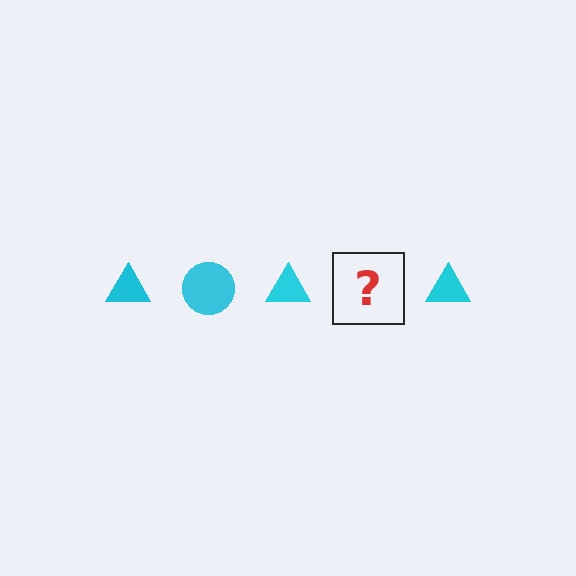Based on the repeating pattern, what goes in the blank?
The blank should be a cyan circle.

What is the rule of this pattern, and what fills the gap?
The rule is that the pattern cycles through triangle, circle shapes in cyan. The gap should be filled with a cyan circle.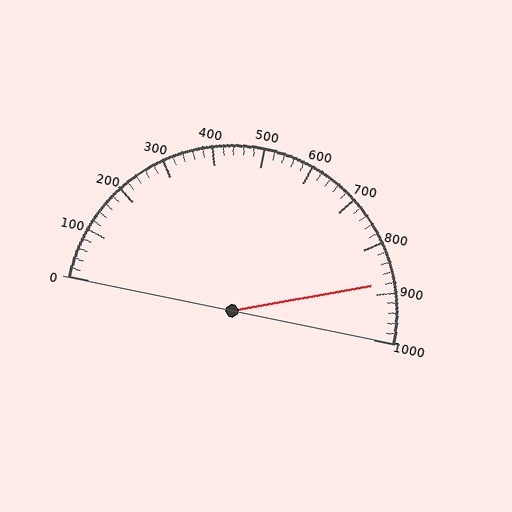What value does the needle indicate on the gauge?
The needle indicates approximately 880.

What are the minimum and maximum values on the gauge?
The gauge ranges from 0 to 1000.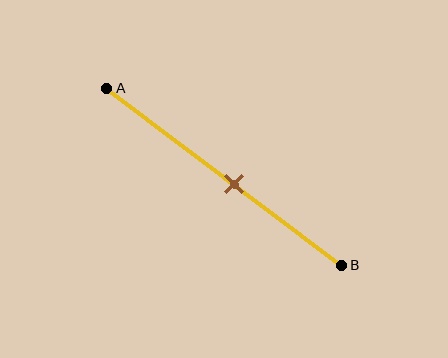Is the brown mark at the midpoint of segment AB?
No, the mark is at about 55% from A, not at the 50% midpoint.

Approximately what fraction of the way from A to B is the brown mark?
The brown mark is approximately 55% of the way from A to B.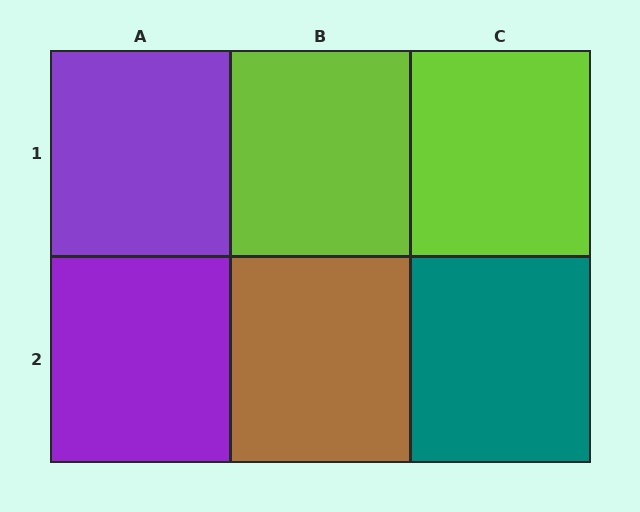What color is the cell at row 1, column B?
Lime.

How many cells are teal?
1 cell is teal.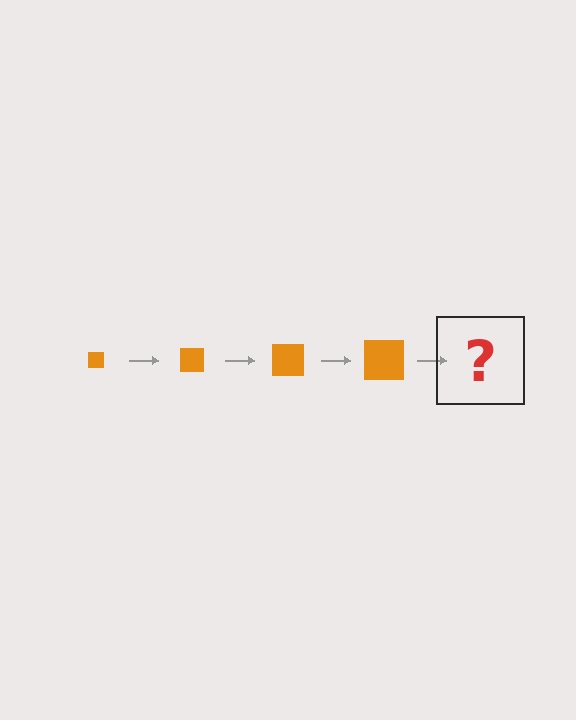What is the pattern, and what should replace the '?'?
The pattern is that the square gets progressively larger each step. The '?' should be an orange square, larger than the previous one.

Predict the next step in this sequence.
The next step is an orange square, larger than the previous one.